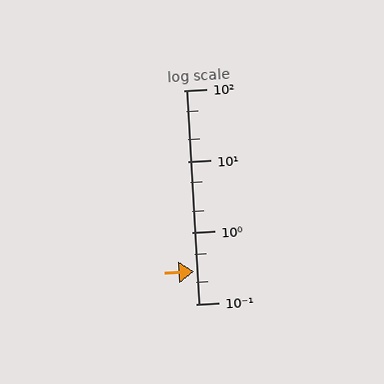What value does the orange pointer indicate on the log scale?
The pointer indicates approximately 0.29.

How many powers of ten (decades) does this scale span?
The scale spans 3 decades, from 0.1 to 100.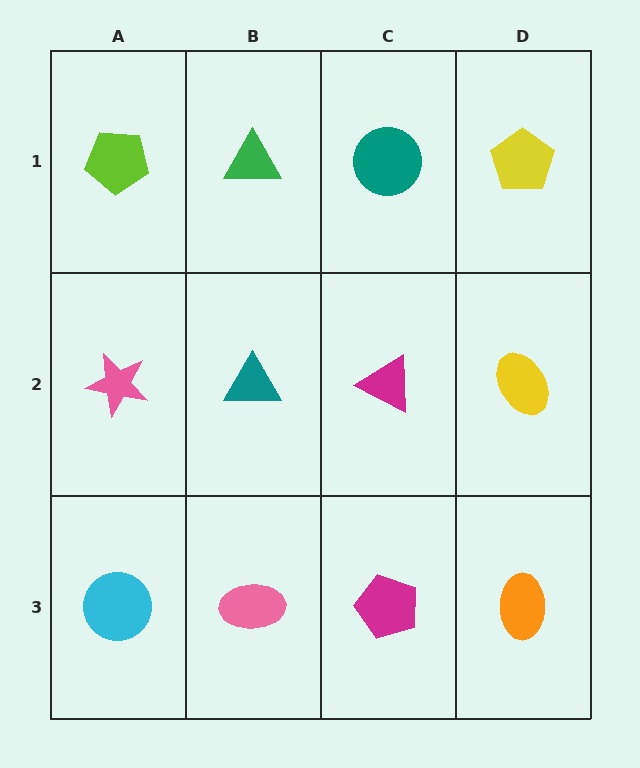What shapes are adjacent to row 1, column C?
A magenta triangle (row 2, column C), a green triangle (row 1, column B), a yellow pentagon (row 1, column D).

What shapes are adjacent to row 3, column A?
A pink star (row 2, column A), a pink ellipse (row 3, column B).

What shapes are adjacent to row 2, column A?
A lime pentagon (row 1, column A), a cyan circle (row 3, column A), a teal triangle (row 2, column B).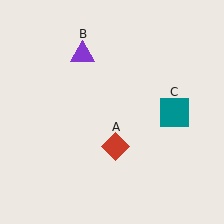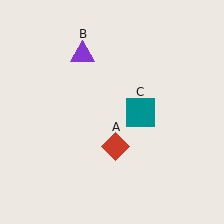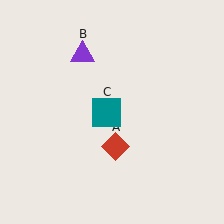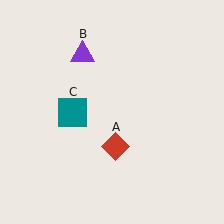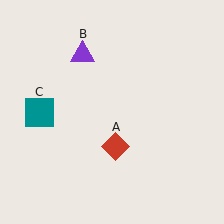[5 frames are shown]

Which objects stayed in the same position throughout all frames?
Red diamond (object A) and purple triangle (object B) remained stationary.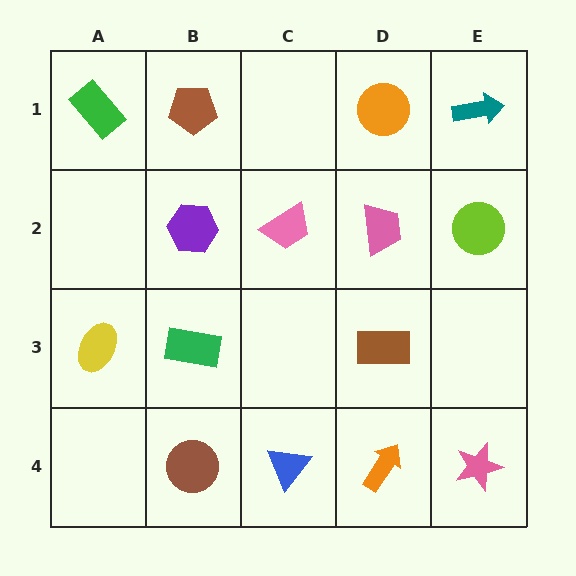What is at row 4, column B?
A brown circle.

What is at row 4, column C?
A blue triangle.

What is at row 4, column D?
An orange arrow.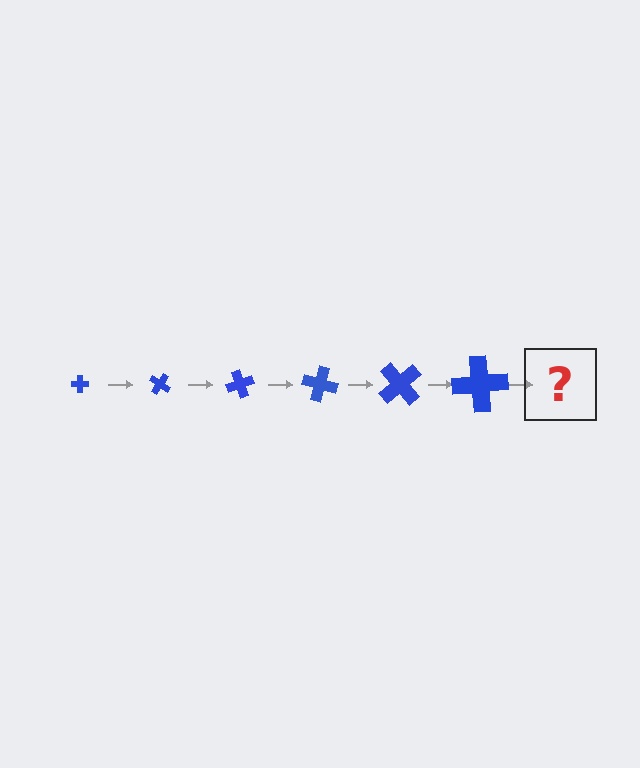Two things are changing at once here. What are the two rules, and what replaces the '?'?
The two rules are that the cross grows larger each step and it rotates 35 degrees each step. The '?' should be a cross, larger than the previous one and rotated 210 degrees from the start.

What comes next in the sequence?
The next element should be a cross, larger than the previous one and rotated 210 degrees from the start.